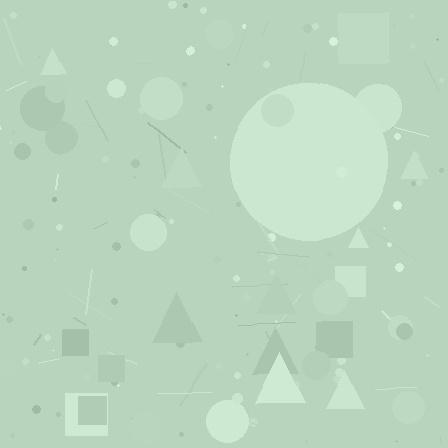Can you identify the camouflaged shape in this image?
The camouflaged shape is a circle.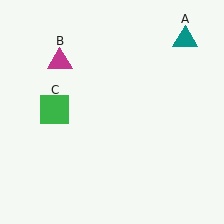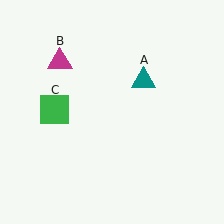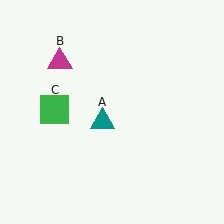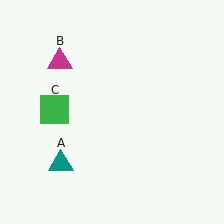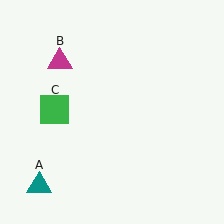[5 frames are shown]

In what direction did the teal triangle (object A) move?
The teal triangle (object A) moved down and to the left.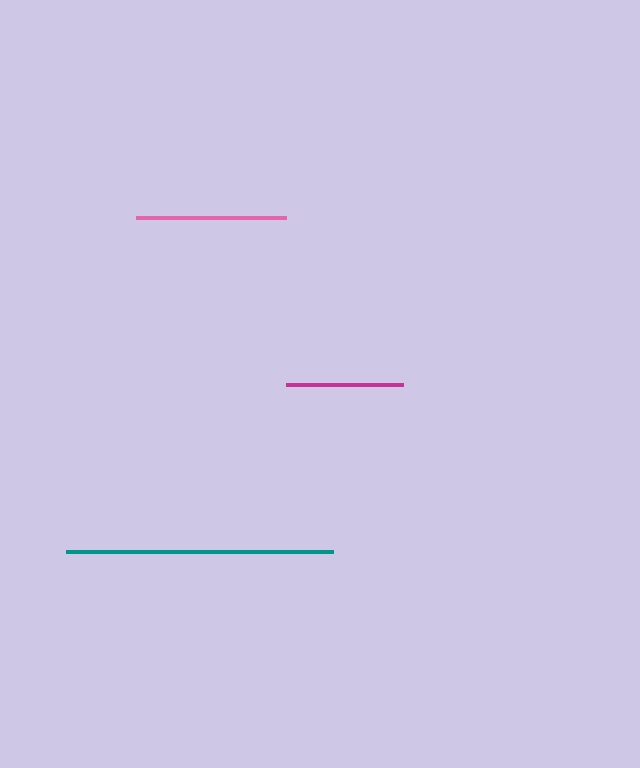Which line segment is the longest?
The teal line is the longest at approximately 267 pixels.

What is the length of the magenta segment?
The magenta segment is approximately 116 pixels long.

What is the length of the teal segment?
The teal segment is approximately 267 pixels long.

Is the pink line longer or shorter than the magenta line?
The pink line is longer than the magenta line.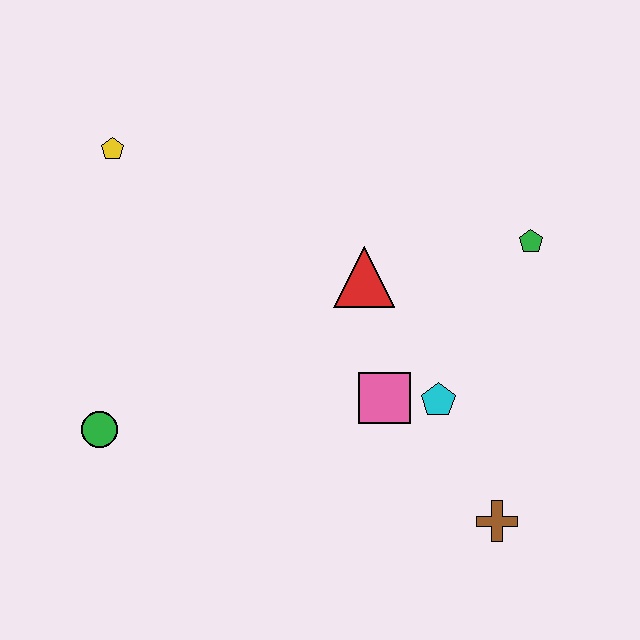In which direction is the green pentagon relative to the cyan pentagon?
The green pentagon is above the cyan pentagon.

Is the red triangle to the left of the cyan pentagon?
Yes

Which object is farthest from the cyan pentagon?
The yellow pentagon is farthest from the cyan pentagon.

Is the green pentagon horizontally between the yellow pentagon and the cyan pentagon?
No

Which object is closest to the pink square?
The cyan pentagon is closest to the pink square.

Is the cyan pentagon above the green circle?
Yes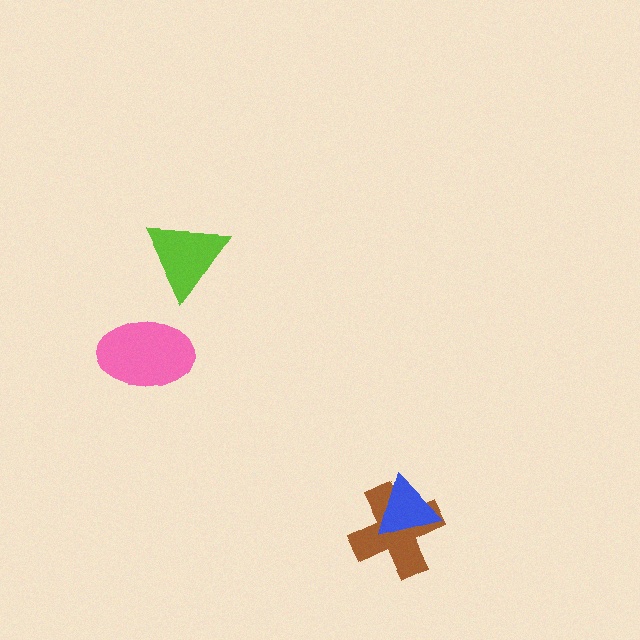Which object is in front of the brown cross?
The blue triangle is in front of the brown cross.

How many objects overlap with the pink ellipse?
0 objects overlap with the pink ellipse.